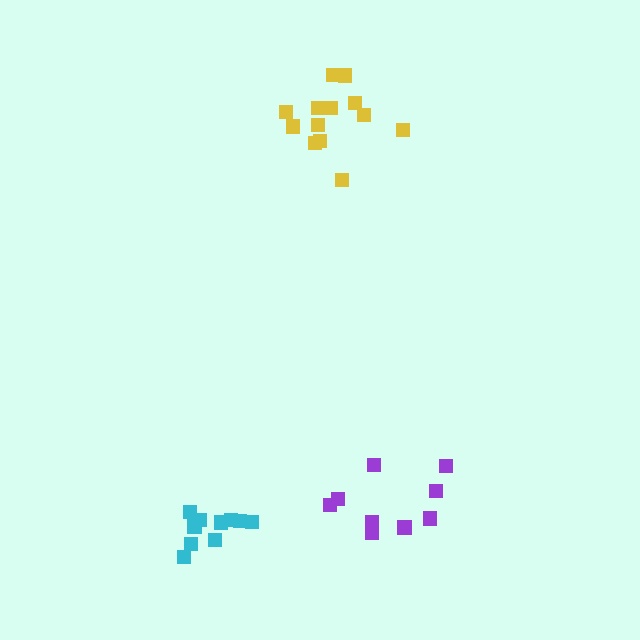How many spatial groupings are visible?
There are 3 spatial groupings.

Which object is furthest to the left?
The cyan cluster is leftmost.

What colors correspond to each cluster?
The clusters are colored: cyan, purple, yellow.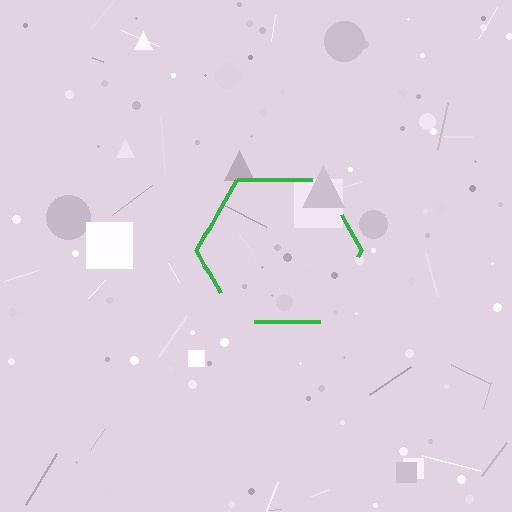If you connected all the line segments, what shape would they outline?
They would outline a hexagon.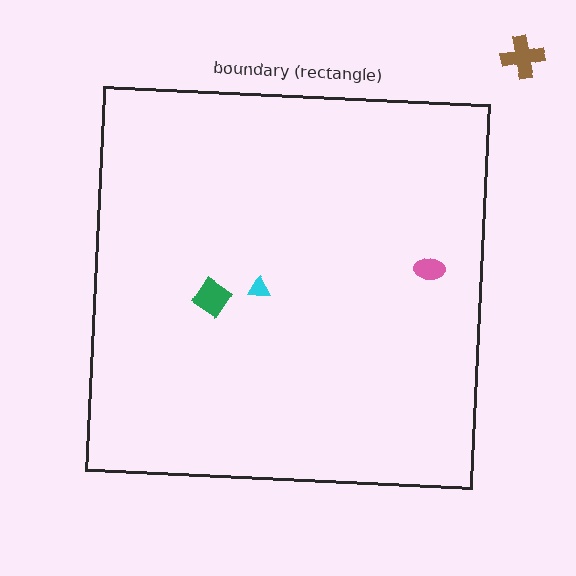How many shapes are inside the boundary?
3 inside, 1 outside.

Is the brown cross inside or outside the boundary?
Outside.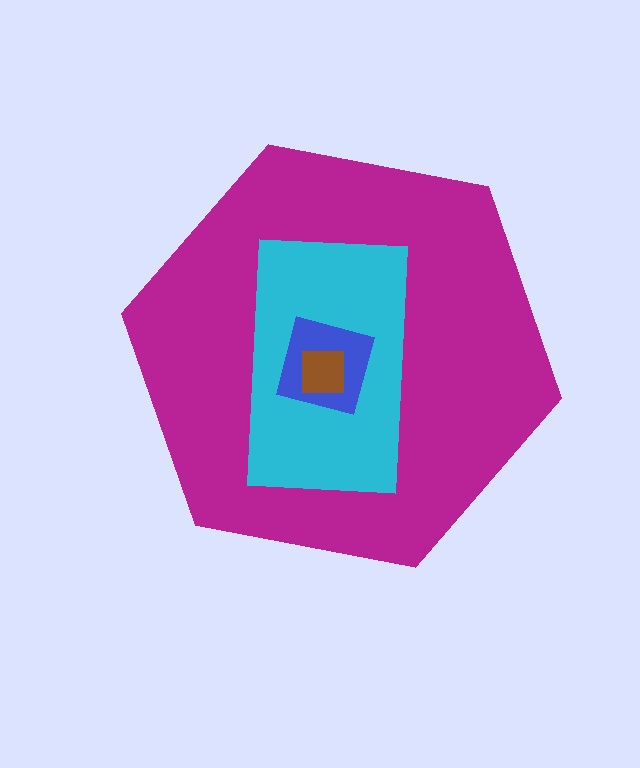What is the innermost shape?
The brown square.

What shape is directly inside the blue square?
The brown square.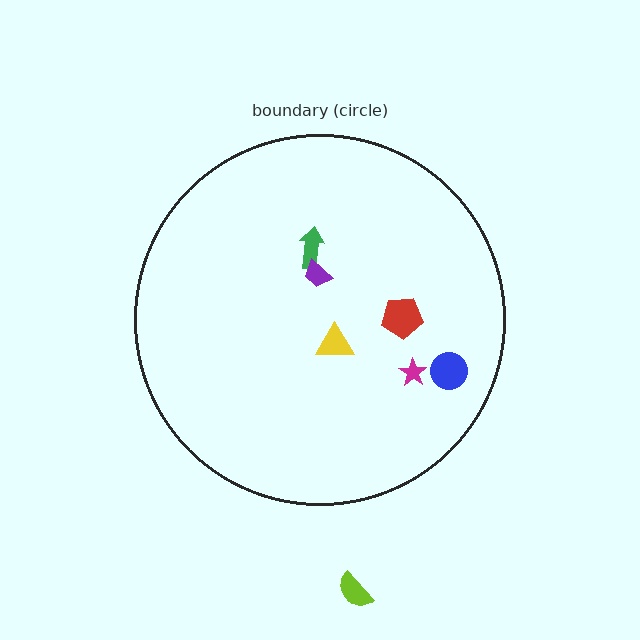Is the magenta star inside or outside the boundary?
Inside.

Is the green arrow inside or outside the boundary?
Inside.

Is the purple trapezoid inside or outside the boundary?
Inside.